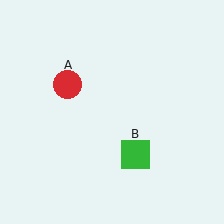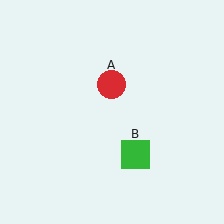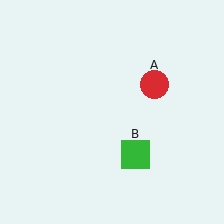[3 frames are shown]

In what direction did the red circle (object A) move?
The red circle (object A) moved right.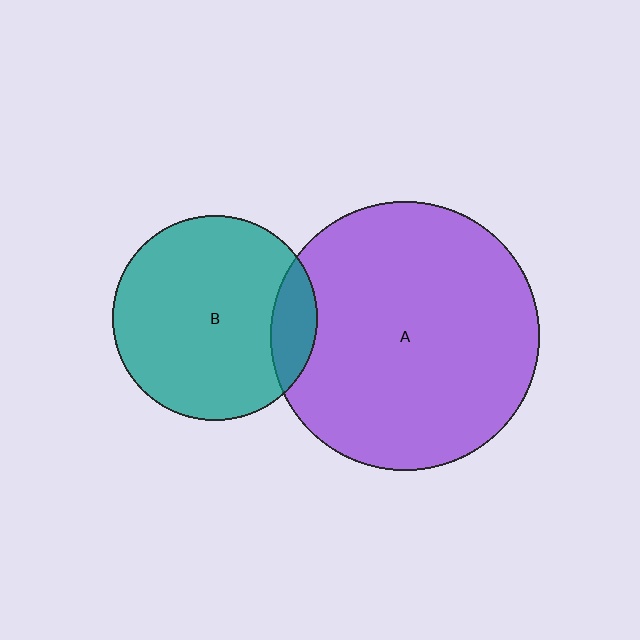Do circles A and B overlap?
Yes.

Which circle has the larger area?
Circle A (purple).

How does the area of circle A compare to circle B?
Approximately 1.7 times.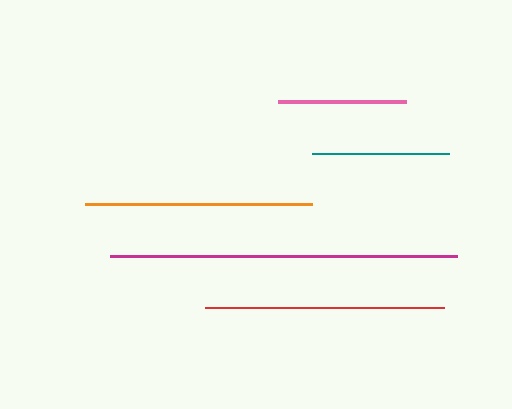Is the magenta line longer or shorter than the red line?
The magenta line is longer than the red line.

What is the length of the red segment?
The red segment is approximately 239 pixels long.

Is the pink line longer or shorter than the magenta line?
The magenta line is longer than the pink line.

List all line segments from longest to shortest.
From longest to shortest: magenta, red, orange, teal, pink.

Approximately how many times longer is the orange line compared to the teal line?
The orange line is approximately 1.7 times the length of the teal line.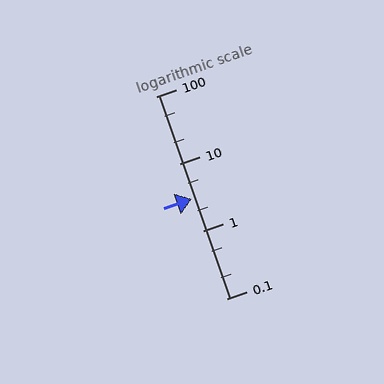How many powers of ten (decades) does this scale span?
The scale spans 3 decades, from 0.1 to 100.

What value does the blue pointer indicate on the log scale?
The pointer indicates approximately 3.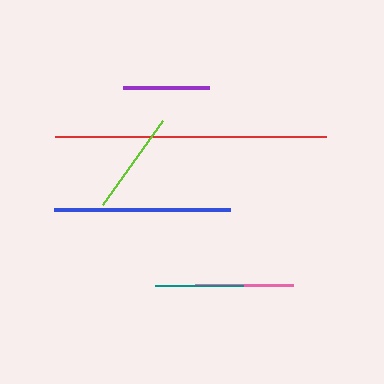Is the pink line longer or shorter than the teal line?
The pink line is longer than the teal line.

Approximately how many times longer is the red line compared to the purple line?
The red line is approximately 3.2 times the length of the purple line.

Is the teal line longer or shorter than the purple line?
The teal line is longer than the purple line.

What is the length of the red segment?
The red segment is approximately 271 pixels long.